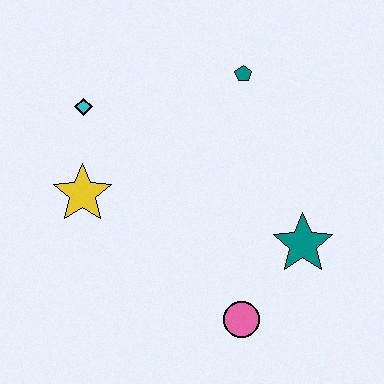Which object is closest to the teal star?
The pink circle is closest to the teal star.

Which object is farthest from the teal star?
The cyan diamond is farthest from the teal star.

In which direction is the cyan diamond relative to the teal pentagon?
The cyan diamond is to the left of the teal pentagon.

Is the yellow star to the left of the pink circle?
Yes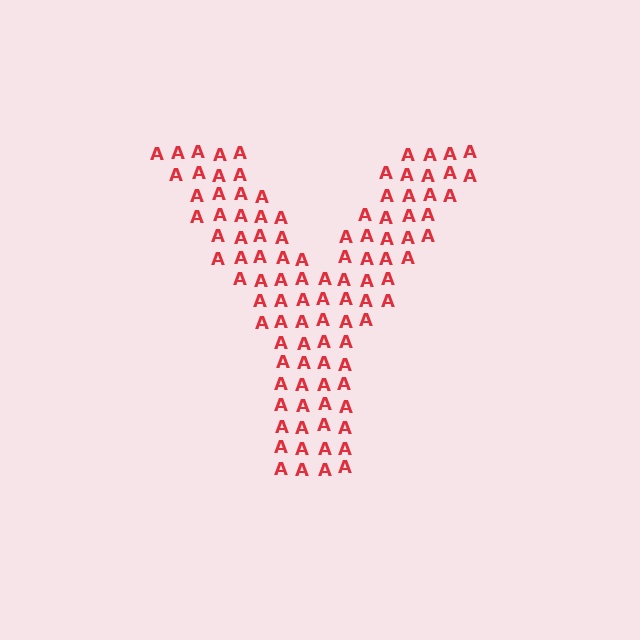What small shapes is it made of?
It is made of small letter A's.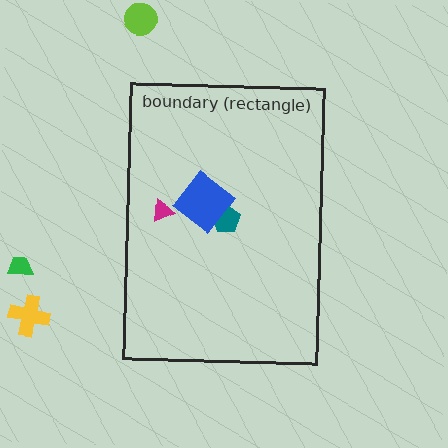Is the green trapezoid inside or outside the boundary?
Outside.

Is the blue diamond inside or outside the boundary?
Inside.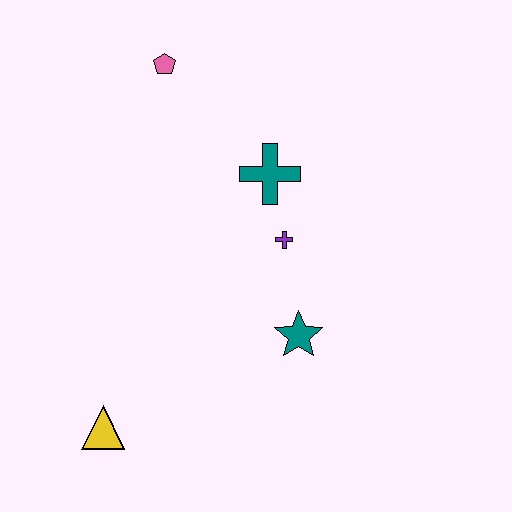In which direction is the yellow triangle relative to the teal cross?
The yellow triangle is below the teal cross.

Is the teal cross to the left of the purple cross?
Yes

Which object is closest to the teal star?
The purple cross is closest to the teal star.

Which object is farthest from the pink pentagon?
The yellow triangle is farthest from the pink pentagon.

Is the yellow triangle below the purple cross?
Yes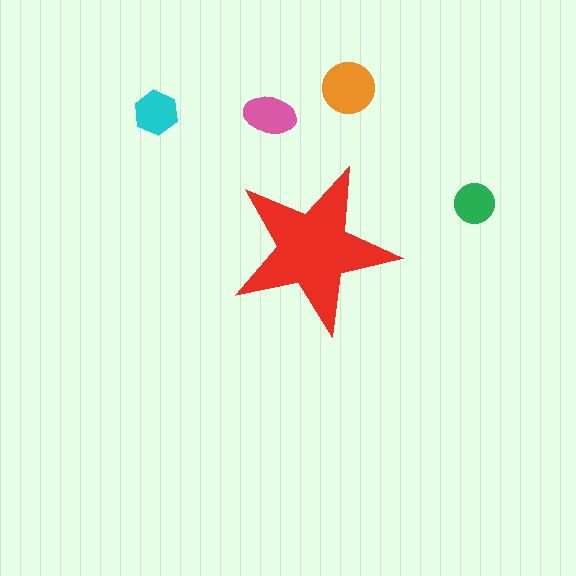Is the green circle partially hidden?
No, the green circle is fully visible.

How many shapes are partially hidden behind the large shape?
0 shapes are partially hidden.